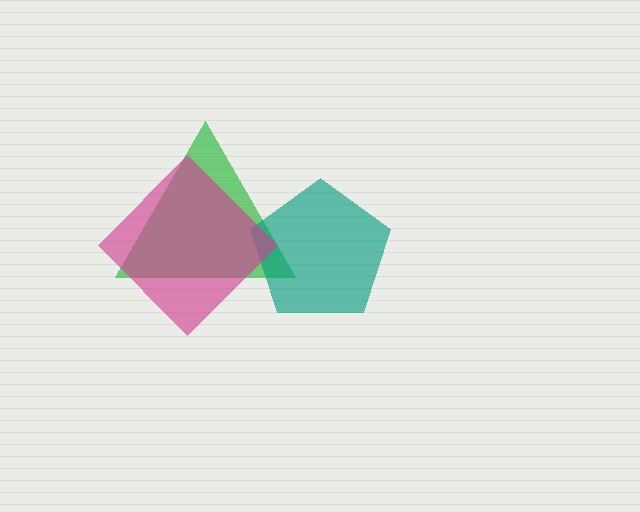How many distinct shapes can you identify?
There are 3 distinct shapes: a green triangle, a teal pentagon, a magenta diamond.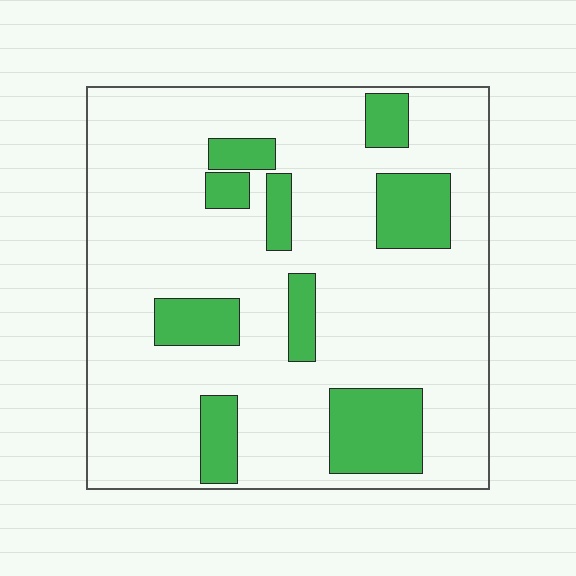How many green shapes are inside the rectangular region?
9.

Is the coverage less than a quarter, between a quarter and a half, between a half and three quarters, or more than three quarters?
Less than a quarter.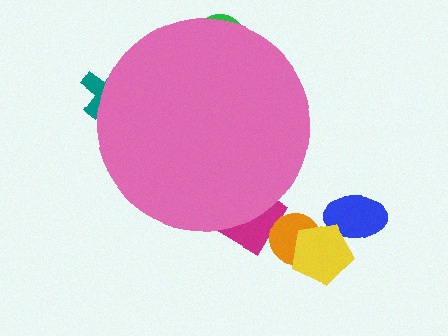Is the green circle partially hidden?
Yes, the green circle is partially hidden behind the pink circle.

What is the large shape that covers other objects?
A pink circle.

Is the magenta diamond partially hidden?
Yes, the magenta diamond is partially hidden behind the pink circle.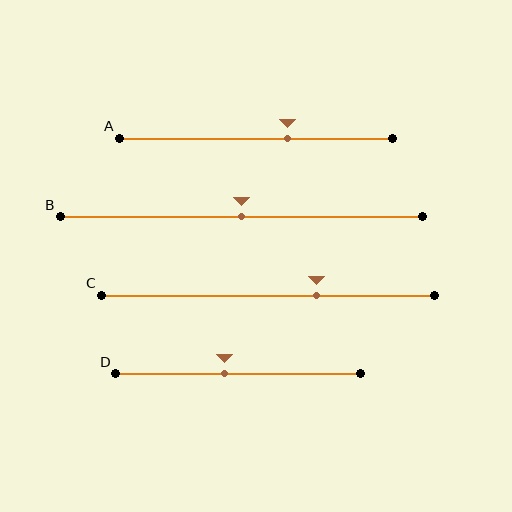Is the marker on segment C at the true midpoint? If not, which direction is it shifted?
No, the marker on segment C is shifted to the right by about 14% of the segment length.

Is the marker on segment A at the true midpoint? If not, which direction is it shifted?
No, the marker on segment A is shifted to the right by about 11% of the segment length.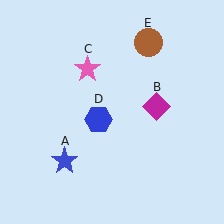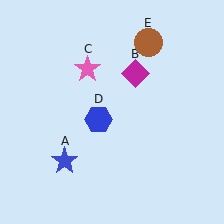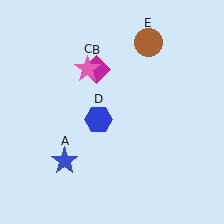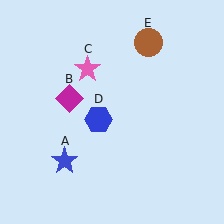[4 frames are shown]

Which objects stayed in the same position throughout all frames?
Blue star (object A) and pink star (object C) and blue hexagon (object D) and brown circle (object E) remained stationary.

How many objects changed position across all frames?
1 object changed position: magenta diamond (object B).